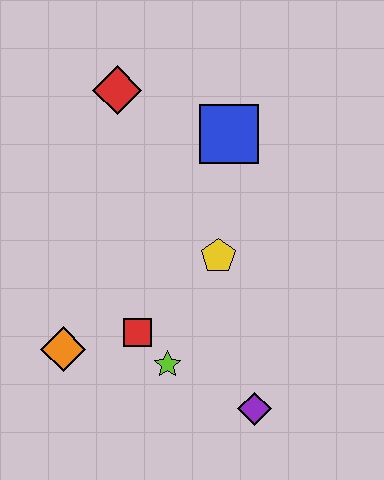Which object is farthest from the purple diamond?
The red diamond is farthest from the purple diamond.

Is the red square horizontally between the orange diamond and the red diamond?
No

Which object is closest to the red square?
The lime star is closest to the red square.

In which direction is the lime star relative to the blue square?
The lime star is below the blue square.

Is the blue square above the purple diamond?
Yes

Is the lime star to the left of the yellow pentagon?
Yes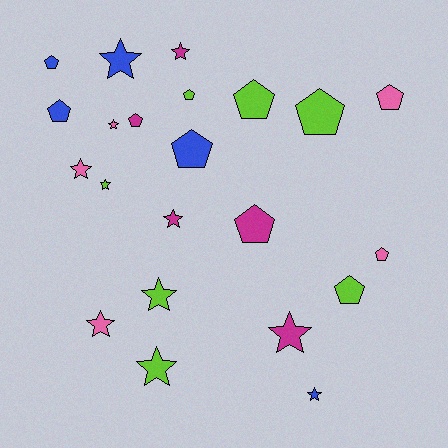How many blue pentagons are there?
There are 3 blue pentagons.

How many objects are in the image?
There are 22 objects.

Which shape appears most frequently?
Star, with 11 objects.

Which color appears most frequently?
Lime, with 7 objects.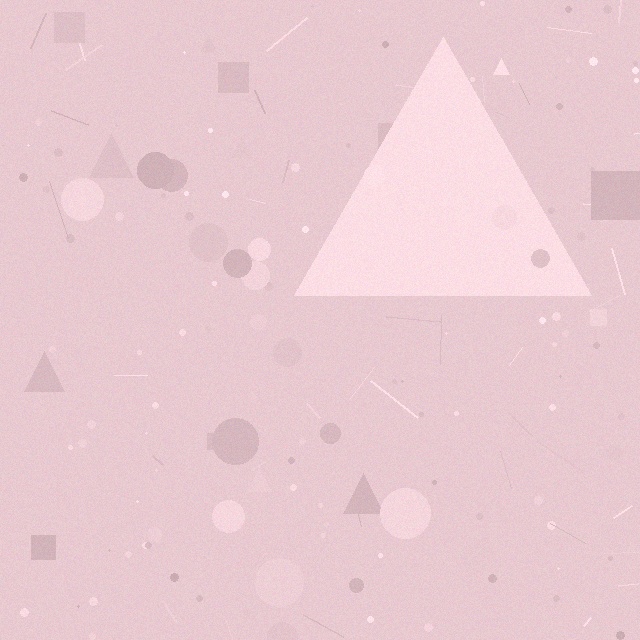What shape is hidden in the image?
A triangle is hidden in the image.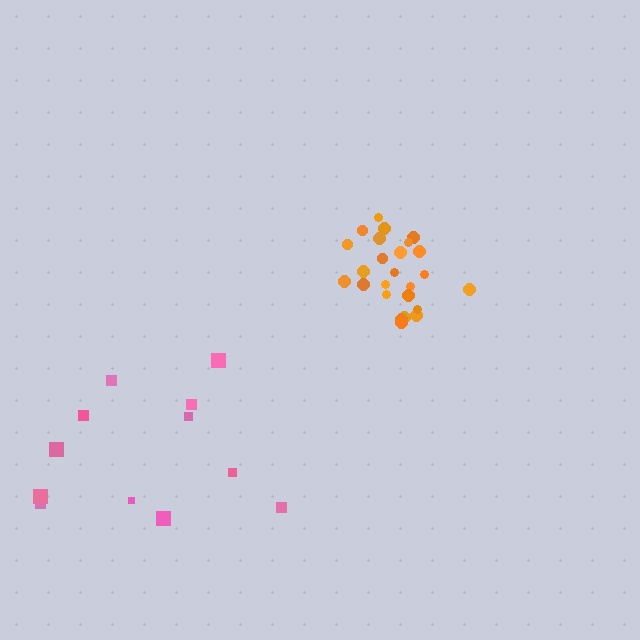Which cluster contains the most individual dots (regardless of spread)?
Orange (25).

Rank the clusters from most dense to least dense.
orange, pink.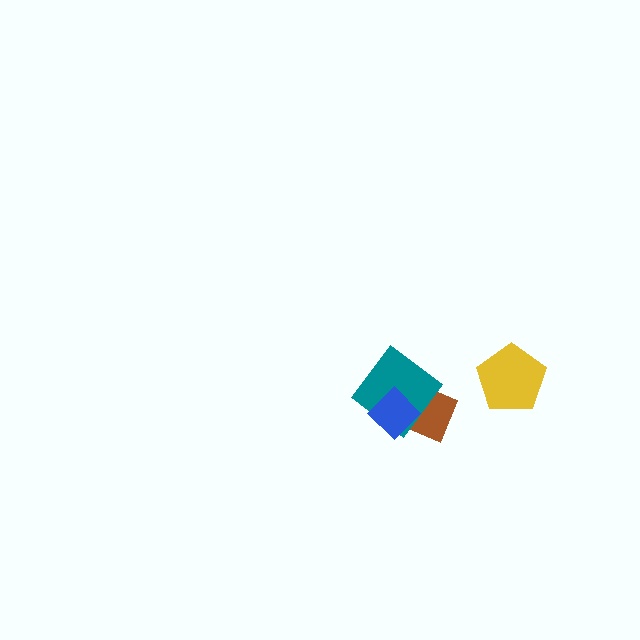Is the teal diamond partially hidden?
Yes, it is partially covered by another shape.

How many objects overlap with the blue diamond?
2 objects overlap with the blue diamond.